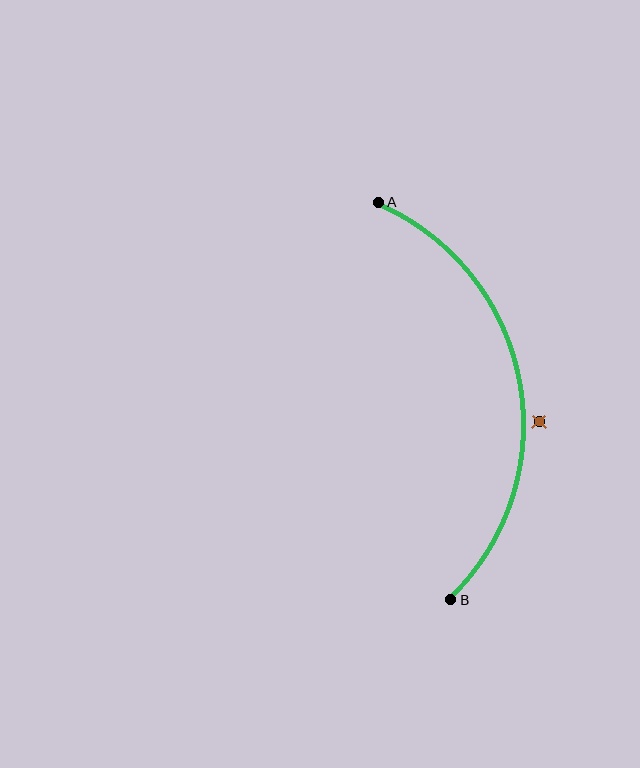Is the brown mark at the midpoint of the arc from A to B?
No — the brown mark does not lie on the arc at all. It sits slightly outside the curve.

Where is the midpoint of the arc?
The arc midpoint is the point on the curve farthest from the straight line joining A and B. It sits to the right of that line.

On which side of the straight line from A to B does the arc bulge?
The arc bulges to the right of the straight line connecting A and B.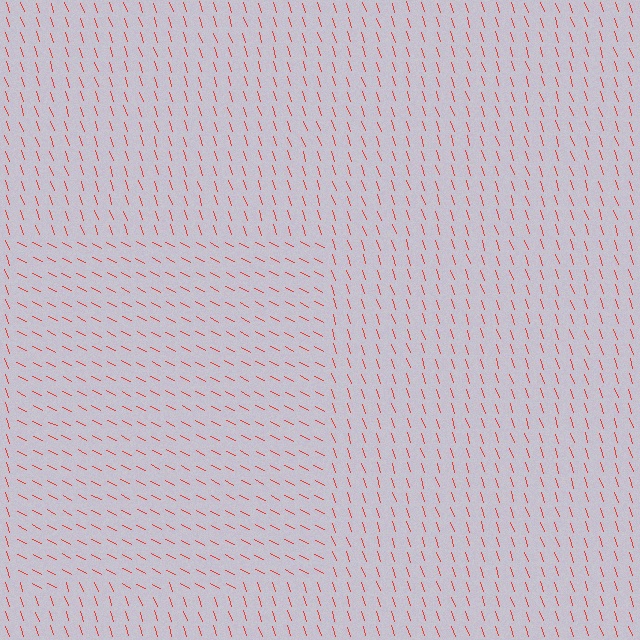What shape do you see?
I see a rectangle.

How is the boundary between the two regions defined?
The boundary is defined purely by a change in line orientation (approximately 45 degrees difference). All lines are the same color and thickness.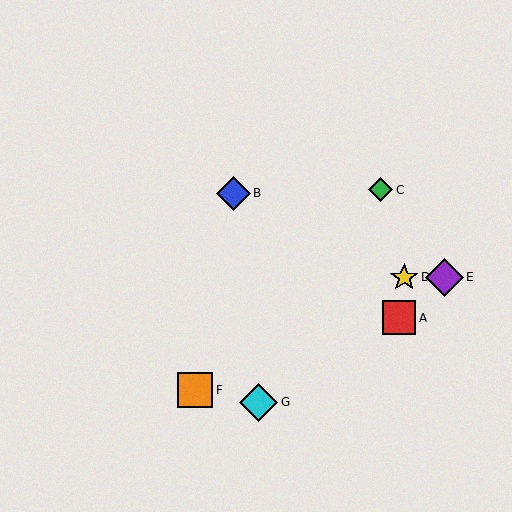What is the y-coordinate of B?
Object B is at y≈193.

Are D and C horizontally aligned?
No, D is at y≈277 and C is at y≈190.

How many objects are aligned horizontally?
2 objects (D, E) are aligned horizontally.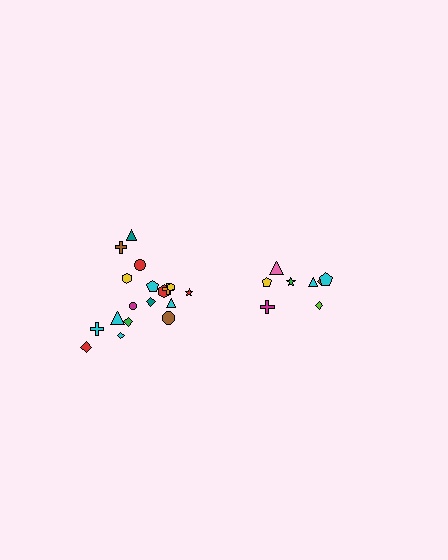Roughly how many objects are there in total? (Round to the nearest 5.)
Roughly 25 objects in total.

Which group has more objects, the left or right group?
The left group.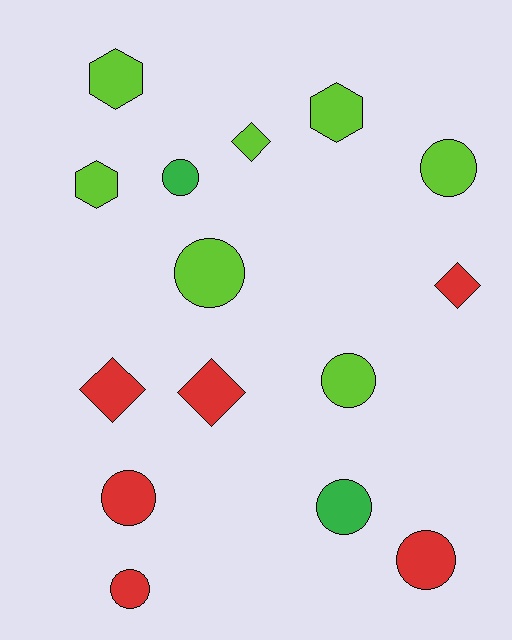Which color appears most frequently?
Lime, with 7 objects.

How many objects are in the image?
There are 15 objects.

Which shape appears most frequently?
Circle, with 8 objects.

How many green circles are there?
There are 2 green circles.